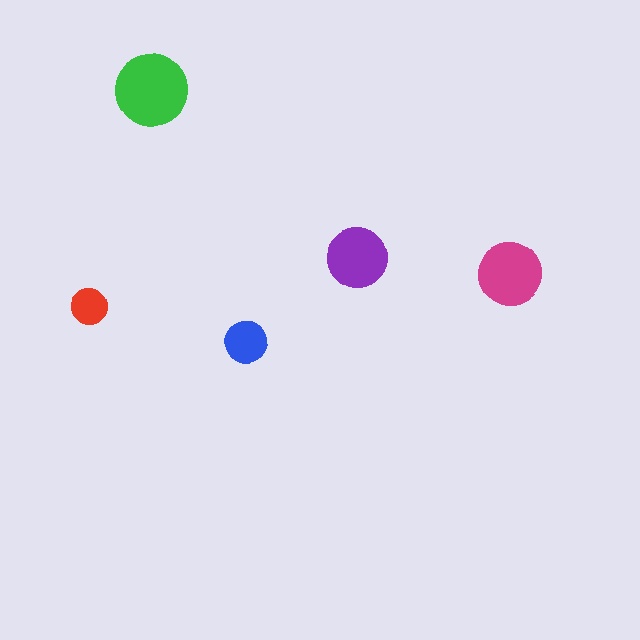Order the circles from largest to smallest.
the green one, the magenta one, the purple one, the blue one, the red one.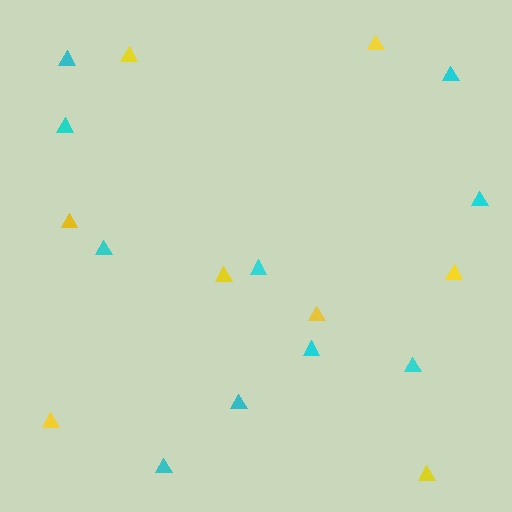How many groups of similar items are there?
There are 2 groups: one group of yellow triangles (8) and one group of cyan triangles (10).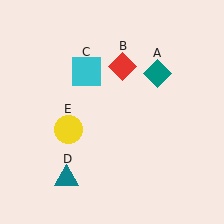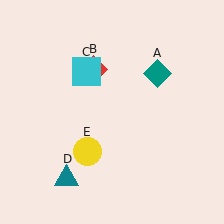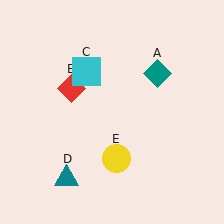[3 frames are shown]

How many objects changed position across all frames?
2 objects changed position: red diamond (object B), yellow circle (object E).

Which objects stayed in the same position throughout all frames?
Teal diamond (object A) and cyan square (object C) and teal triangle (object D) remained stationary.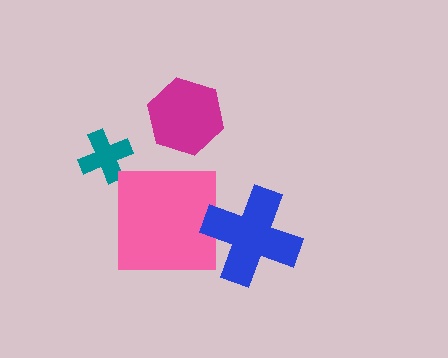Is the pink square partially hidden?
Yes, it is partially covered by another shape.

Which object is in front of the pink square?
The blue cross is in front of the pink square.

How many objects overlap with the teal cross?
0 objects overlap with the teal cross.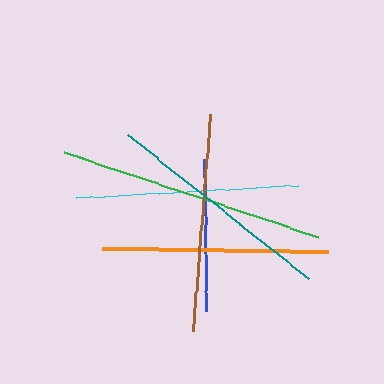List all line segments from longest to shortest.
From longest to shortest: green, teal, orange, cyan, brown, blue.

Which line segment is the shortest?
The blue line is the shortest at approximately 152 pixels.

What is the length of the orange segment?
The orange segment is approximately 226 pixels long.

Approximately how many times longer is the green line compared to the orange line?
The green line is approximately 1.2 times the length of the orange line.